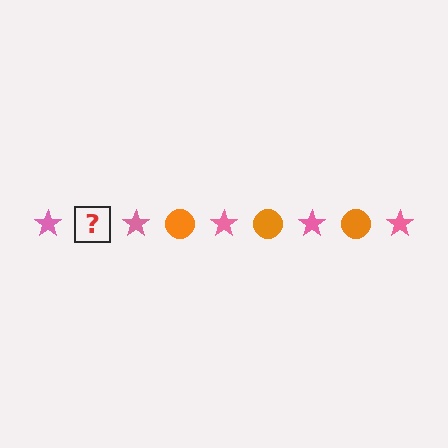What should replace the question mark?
The question mark should be replaced with an orange circle.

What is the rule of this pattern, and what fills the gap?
The rule is that the pattern alternates between pink star and orange circle. The gap should be filled with an orange circle.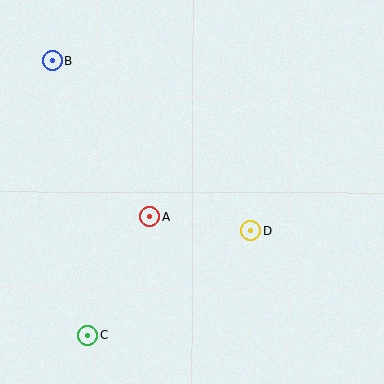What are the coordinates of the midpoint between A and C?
The midpoint between A and C is at (119, 276).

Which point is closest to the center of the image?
Point A at (150, 217) is closest to the center.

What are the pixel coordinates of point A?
Point A is at (150, 217).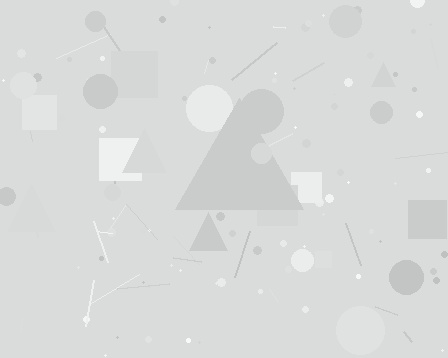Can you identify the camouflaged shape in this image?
The camouflaged shape is a triangle.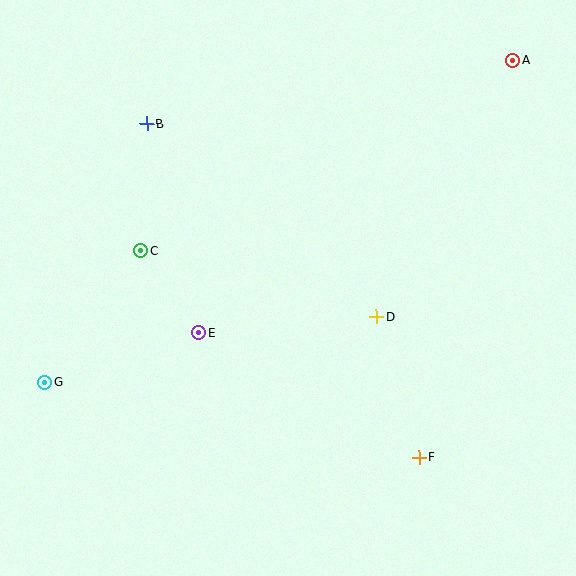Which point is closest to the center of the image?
Point D at (376, 317) is closest to the center.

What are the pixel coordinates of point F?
Point F is at (419, 458).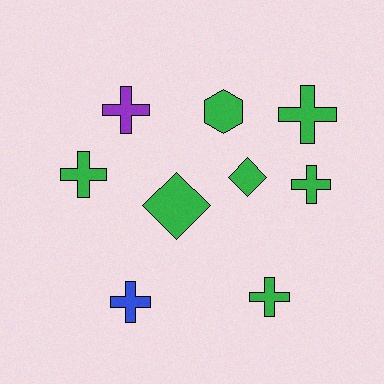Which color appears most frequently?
Green, with 7 objects.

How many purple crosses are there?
There is 1 purple cross.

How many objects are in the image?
There are 9 objects.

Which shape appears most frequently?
Cross, with 6 objects.